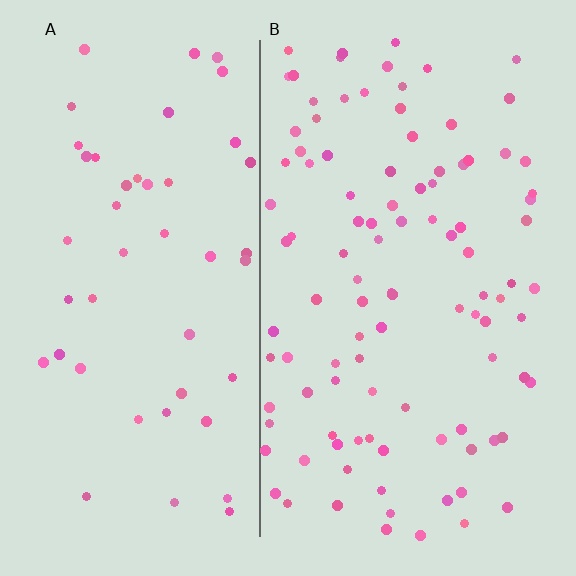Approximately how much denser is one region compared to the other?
Approximately 2.2× — region B over region A.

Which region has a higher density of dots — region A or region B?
B (the right).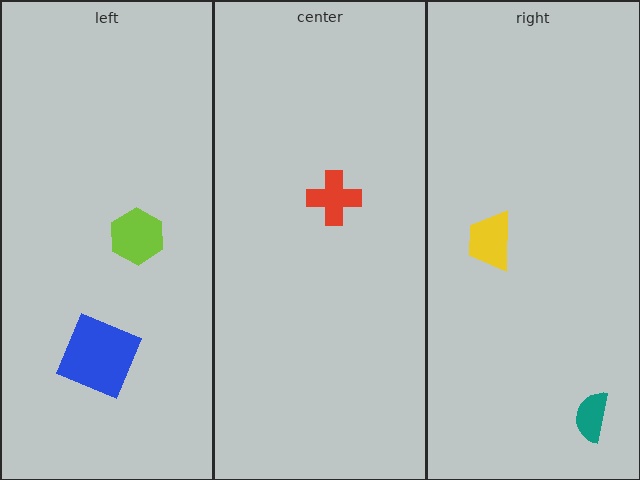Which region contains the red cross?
The center region.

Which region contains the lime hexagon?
The left region.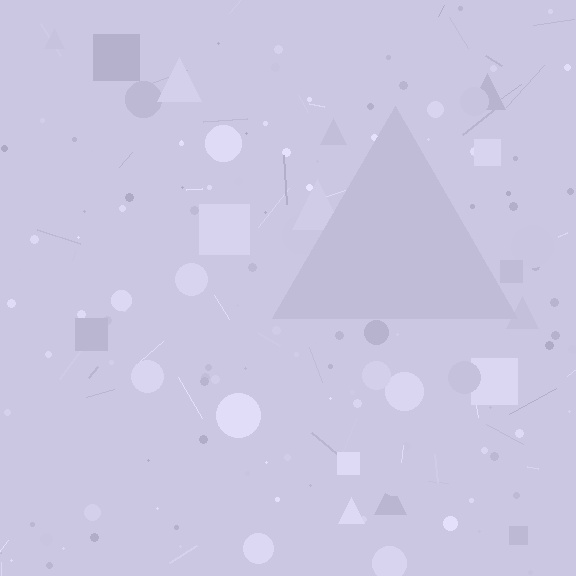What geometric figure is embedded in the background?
A triangle is embedded in the background.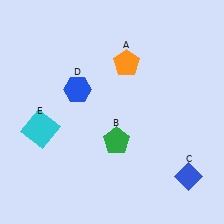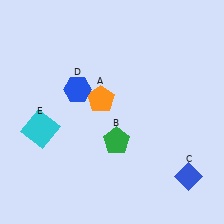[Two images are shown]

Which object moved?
The orange pentagon (A) moved down.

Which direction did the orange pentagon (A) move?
The orange pentagon (A) moved down.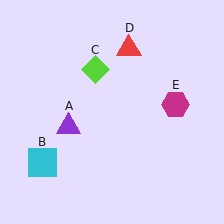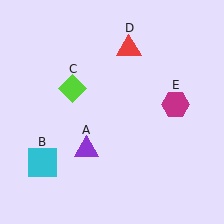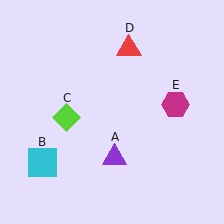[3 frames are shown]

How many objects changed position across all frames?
2 objects changed position: purple triangle (object A), lime diamond (object C).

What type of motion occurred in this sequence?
The purple triangle (object A), lime diamond (object C) rotated counterclockwise around the center of the scene.